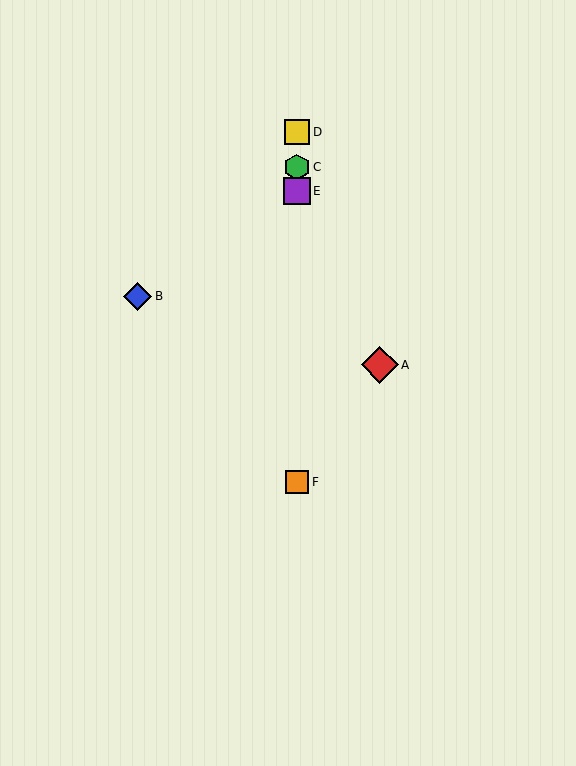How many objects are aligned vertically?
4 objects (C, D, E, F) are aligned vertically.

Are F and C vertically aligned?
Yes, both are at x≈297.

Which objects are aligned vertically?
Objects C, D, E, F are aligned vertically.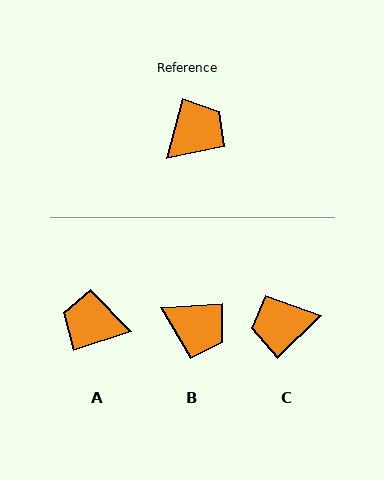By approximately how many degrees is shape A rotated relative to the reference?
Approximately 123 degrees counter-clockwise.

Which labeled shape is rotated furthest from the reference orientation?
C, about 149 degrees away.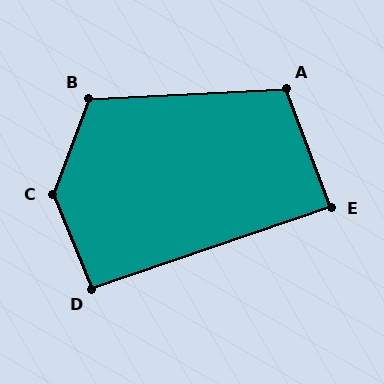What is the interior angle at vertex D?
Approximately 94 degrees (approximately right).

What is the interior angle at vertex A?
Approximately 108 degrees (obtuse).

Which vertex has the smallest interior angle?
E, at approximately 88 degrees.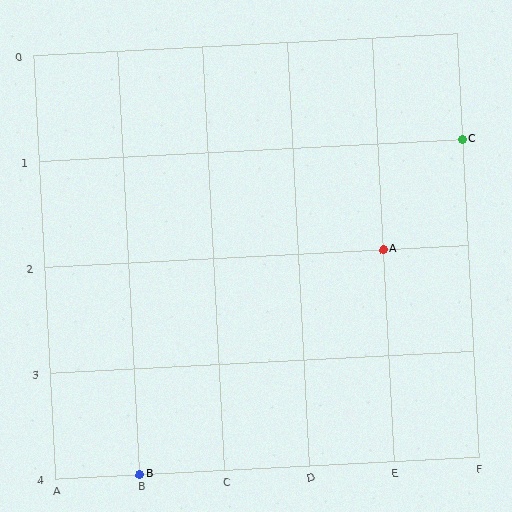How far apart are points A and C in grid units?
Points A and C are 1 column and 1 row apart (about 1.4 grid units diagonally).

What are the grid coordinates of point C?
Point C is at grid coordinates (F, 1).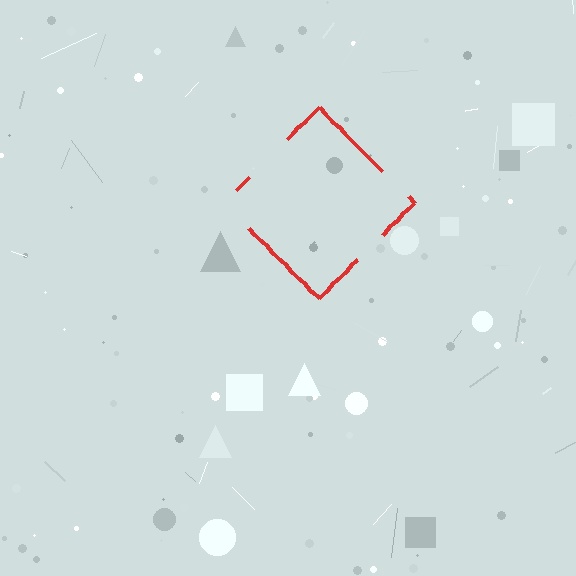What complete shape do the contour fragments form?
The contour fragments form a diamond.